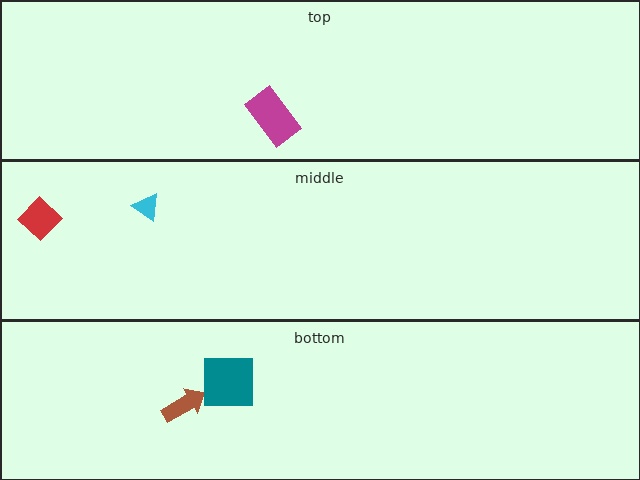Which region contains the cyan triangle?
The middle region.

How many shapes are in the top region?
1.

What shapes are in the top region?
The magenta rectangle.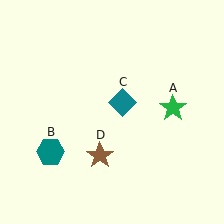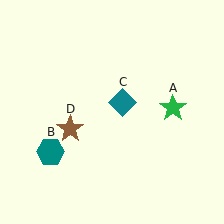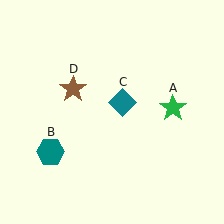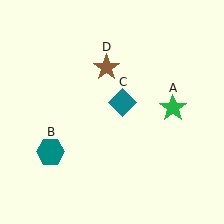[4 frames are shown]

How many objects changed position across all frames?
1 object changed position: brown star (object D).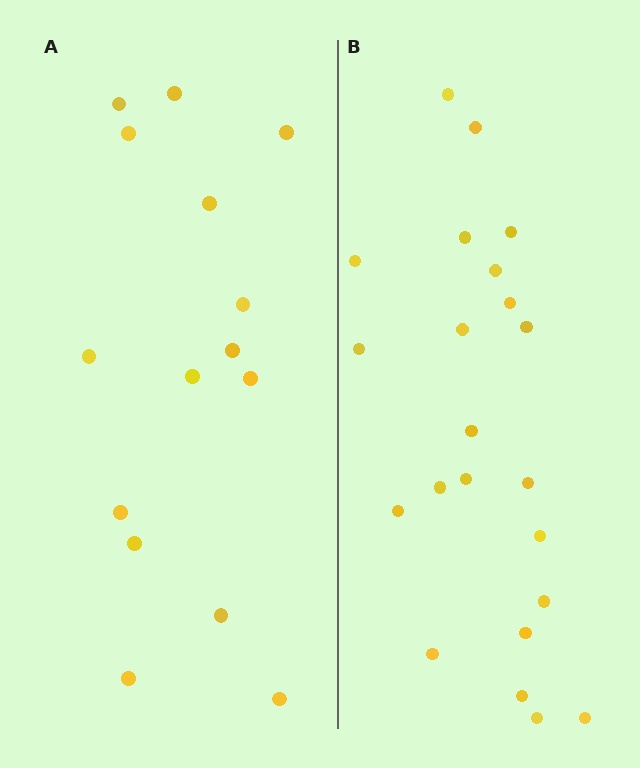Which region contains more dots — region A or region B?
Region B (the right region) has more dots.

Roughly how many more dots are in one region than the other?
Region B has roughly 8 or so more dots than region A.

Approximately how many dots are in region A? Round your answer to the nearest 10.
About 20 dots. (The exact count is 15, which rounds to 20.)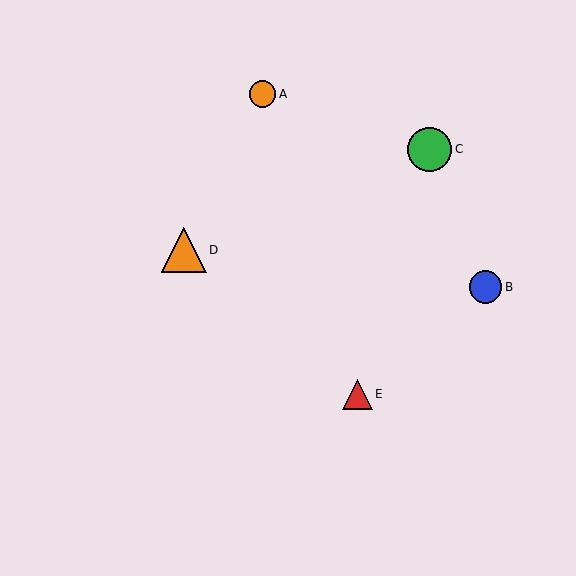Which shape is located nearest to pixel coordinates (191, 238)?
The orange triangle (labeled D) at (184, 250) is nearest to that location.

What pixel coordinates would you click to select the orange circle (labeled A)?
Click at (263, 94) to select the orange circle A.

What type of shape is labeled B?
Shape B is a blue circle.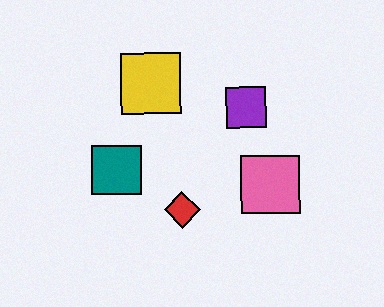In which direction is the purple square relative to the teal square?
The purple square is to the right of the teal square.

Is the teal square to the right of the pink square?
No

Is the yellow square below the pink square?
No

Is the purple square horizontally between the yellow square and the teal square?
No